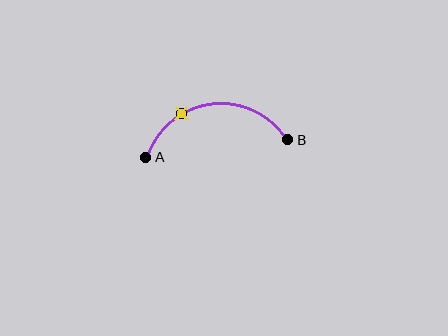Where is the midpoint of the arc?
The arc midpoint is the point on the curve farthest from the straight line joining A and B. It sits above that line.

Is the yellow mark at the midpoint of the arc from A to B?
No. The yellow mark lies on the arc but is closer to endpoint A. The arc midpoint would be at the point on the curve equidistant along the arc from both A and B.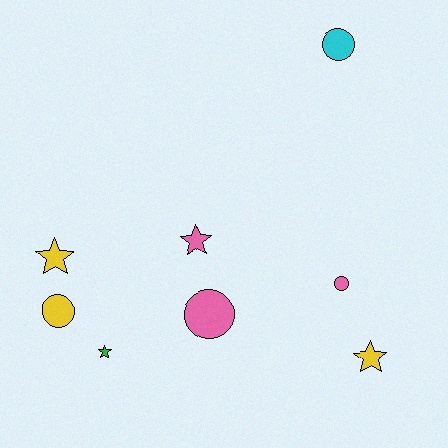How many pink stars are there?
There is 1 pink star.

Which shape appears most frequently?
Star, with 4 objects.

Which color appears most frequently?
Yellow, with 3 objects.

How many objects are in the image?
There are 8 objects.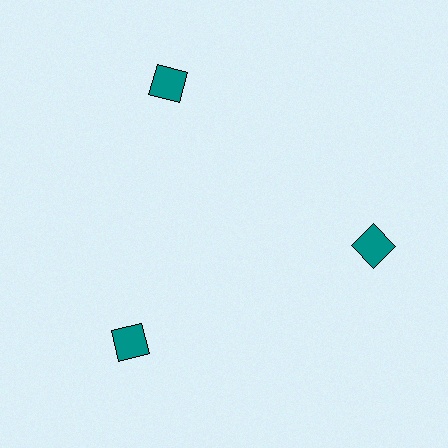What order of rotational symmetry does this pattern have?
This pattern has 3-fold rotational symmetry.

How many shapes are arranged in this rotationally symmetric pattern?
There are 3 shapes, arranged in 3 groups of 1.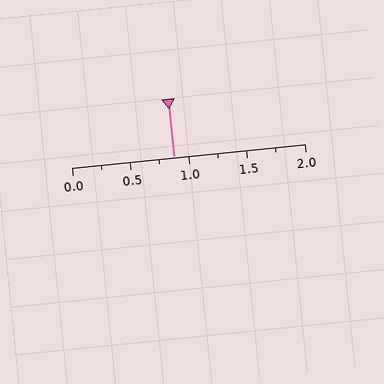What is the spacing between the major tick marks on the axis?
The major ticks are spaced 0.5 apart.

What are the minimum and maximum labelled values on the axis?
The axis runs from 0.0 to 2.0.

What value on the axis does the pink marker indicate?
The marker indicates approximately 0.88.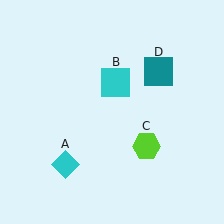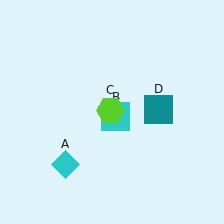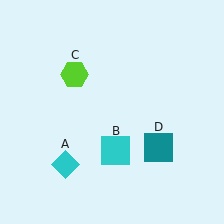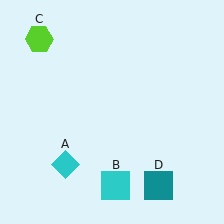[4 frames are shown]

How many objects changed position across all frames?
3 objects changed position: cyan square (object B), lime hexagon (object C), teal square (object D).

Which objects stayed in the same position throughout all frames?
Cyan diamond (object A) remained stationary.